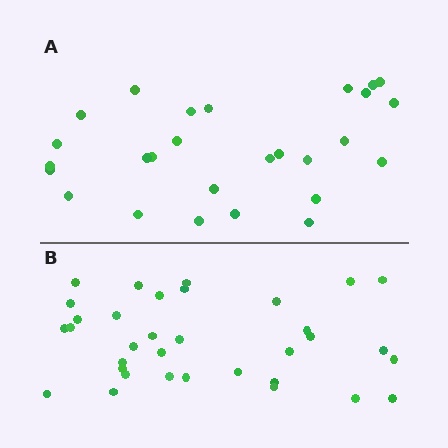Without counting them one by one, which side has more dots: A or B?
Region B (the bottom region) has more dots.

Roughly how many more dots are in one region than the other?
Region B has roughly 8 or so more dots than region A.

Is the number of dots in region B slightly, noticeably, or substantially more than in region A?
Region B has noticeably more, but not dramatically so. The ratio is roughly 1.3 to 1.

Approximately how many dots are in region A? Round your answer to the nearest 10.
About 30 dots. (The exact count is 27, which rounds to 30.)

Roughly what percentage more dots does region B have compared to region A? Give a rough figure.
About 25% more.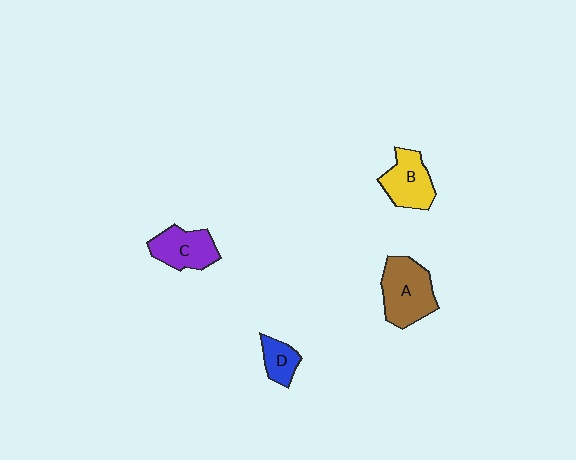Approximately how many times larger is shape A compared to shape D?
Approximately 2.2 times.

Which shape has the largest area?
Shape A (brown).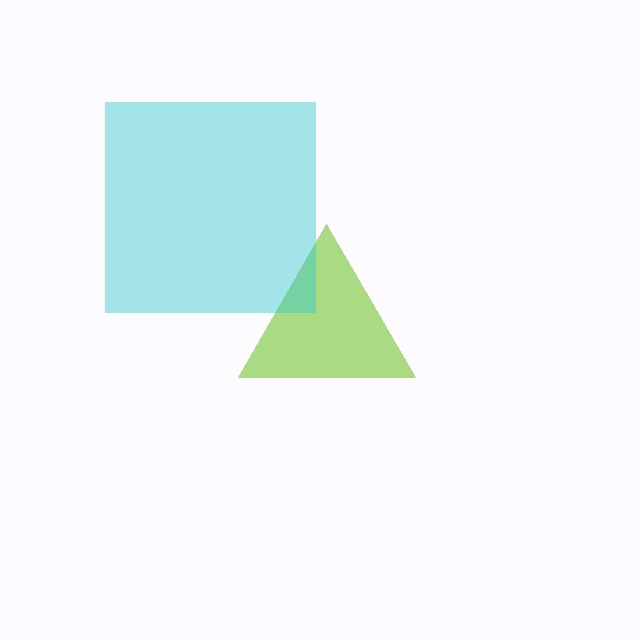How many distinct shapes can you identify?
There are 2 distinct shapes: a lime triangle, a cyan square.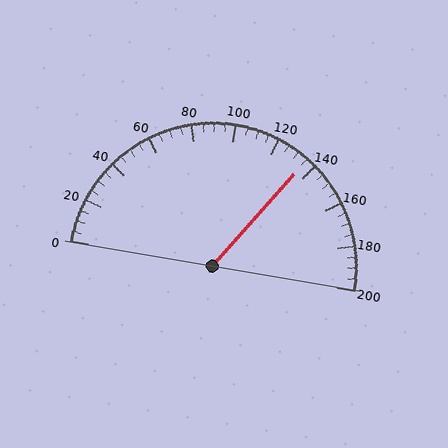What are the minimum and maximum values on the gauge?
The gauge ranges from 0 to 200.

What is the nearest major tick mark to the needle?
The nearest major tick mark is 140.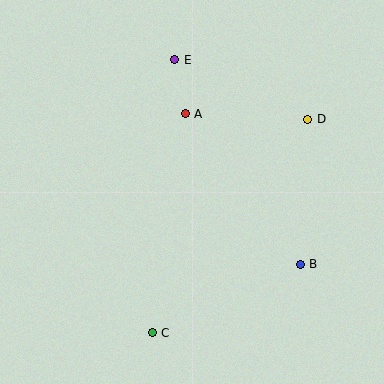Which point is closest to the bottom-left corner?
Point C is closest to the bottom-left corner.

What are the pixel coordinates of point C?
Point C is at (152, 333).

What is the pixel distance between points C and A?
The distance between C and A is 221 pixels.